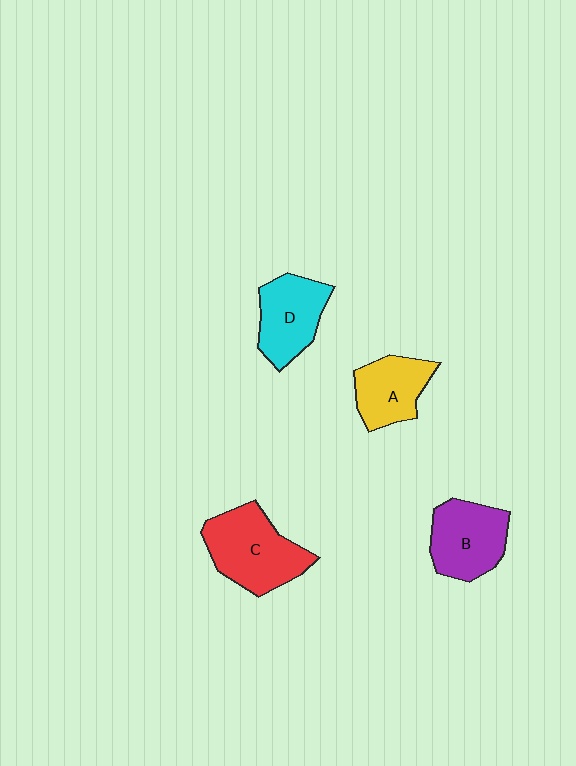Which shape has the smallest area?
Shape A (yellow).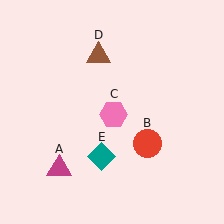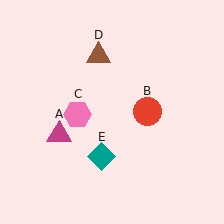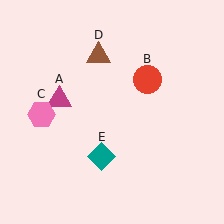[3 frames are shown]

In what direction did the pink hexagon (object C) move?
The pink hexagon (object C) moved left.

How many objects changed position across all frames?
3 objects changed position: magenta triangle (object A), red circle (object B), pink hexagon (object C).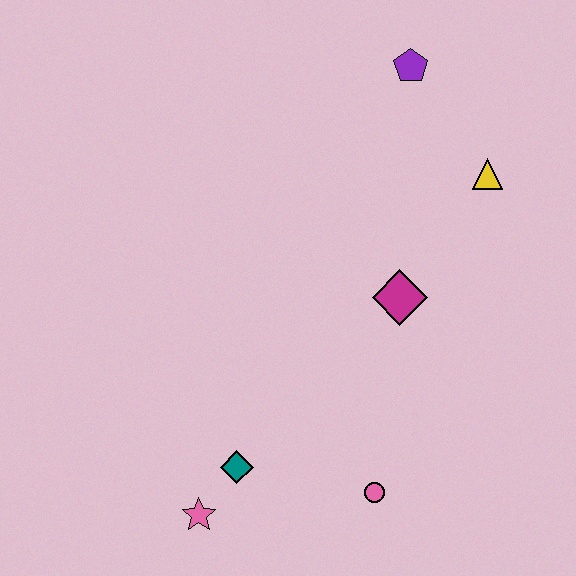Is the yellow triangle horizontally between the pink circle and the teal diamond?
No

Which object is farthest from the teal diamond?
The purple pentagon is farthest from the teal diamond.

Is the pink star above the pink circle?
No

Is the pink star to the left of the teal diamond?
Yes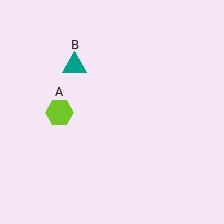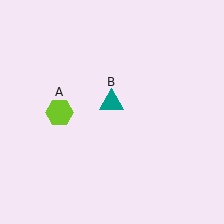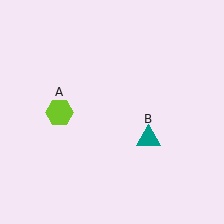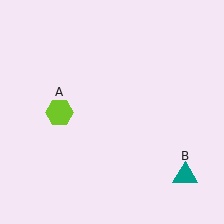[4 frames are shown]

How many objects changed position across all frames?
1 object changed position: teal triangle (object B).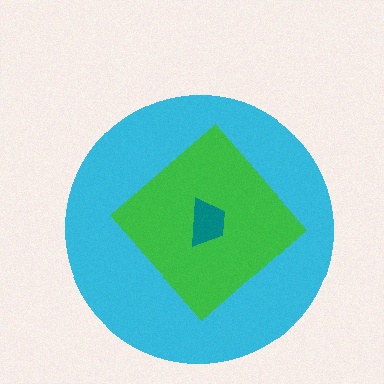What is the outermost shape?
The cyan circle.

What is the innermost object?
The teal trapezoid.